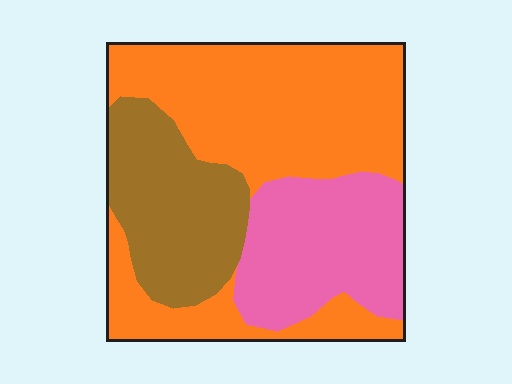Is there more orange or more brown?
Orange.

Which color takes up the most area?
Orange, at roughly 50%.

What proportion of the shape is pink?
Pink takes up about one quarter (1/4) of the shape.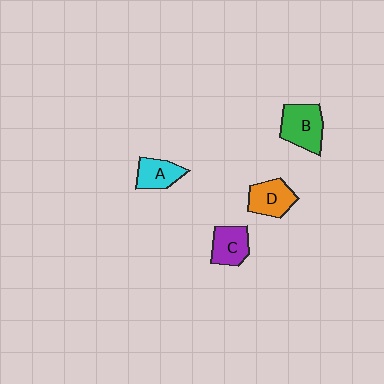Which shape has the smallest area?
Shape A (cyan).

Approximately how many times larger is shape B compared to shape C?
Approximately 1.3 times.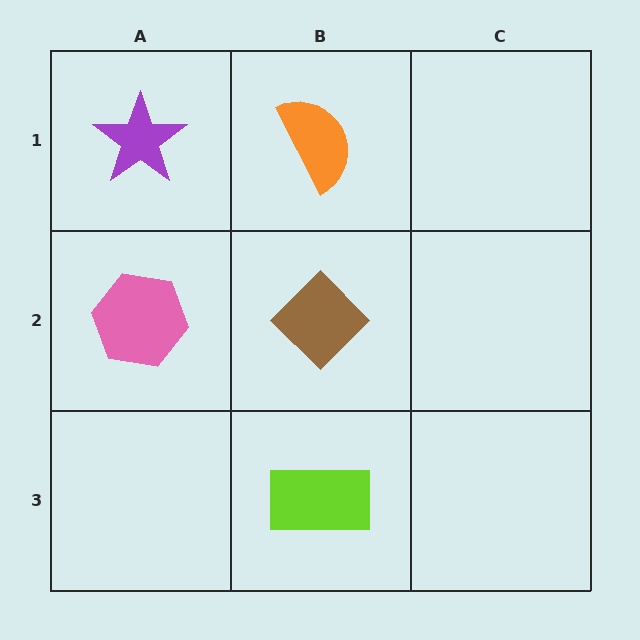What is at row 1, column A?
A purple star.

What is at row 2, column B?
A brown diamond.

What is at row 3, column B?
A lime rectangle.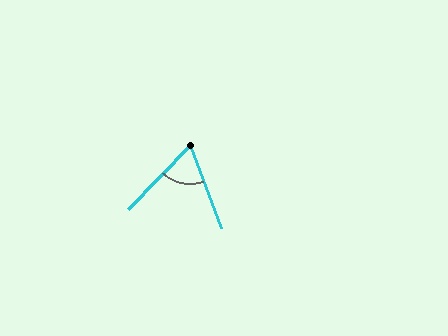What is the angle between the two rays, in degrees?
Approximately 64 degrees.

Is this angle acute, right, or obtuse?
It is acute.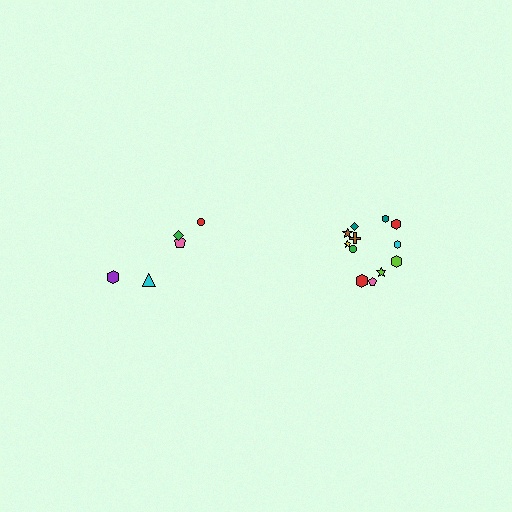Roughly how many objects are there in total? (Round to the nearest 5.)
Roughly 15 objects in total.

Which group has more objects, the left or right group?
The right group.